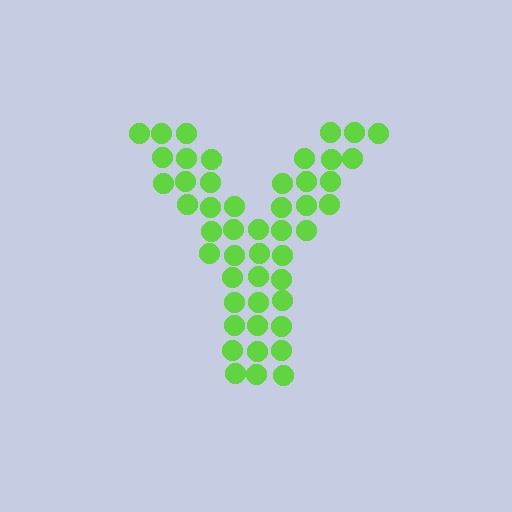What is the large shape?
The large shape is the letter Y.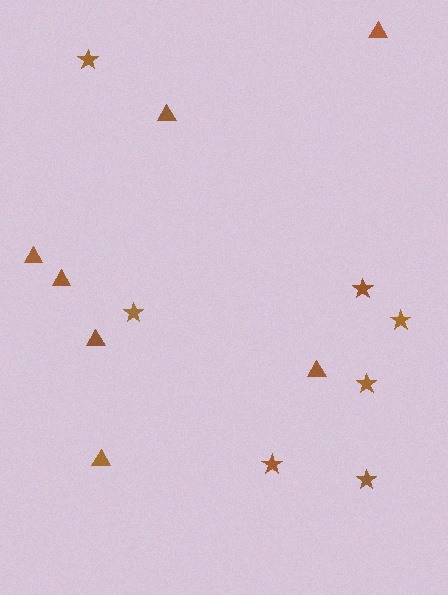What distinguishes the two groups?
There are 2 groups: one group of stars (7) and one group of triangles (7).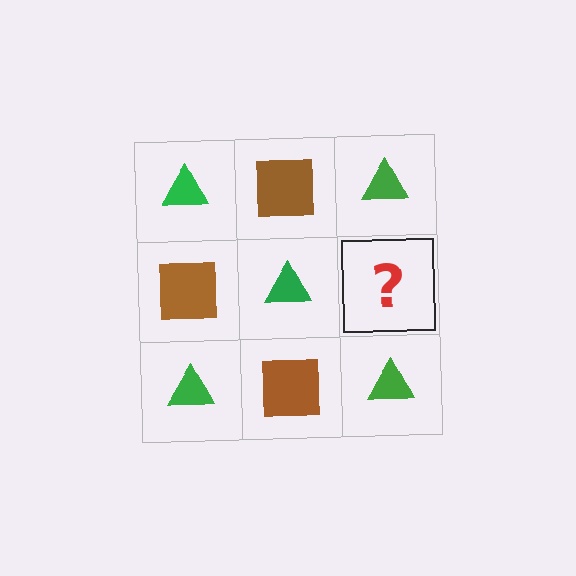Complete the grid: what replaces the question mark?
The question mark should be replaced with a brown square.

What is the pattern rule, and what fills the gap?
The rule is that it alternates green triangle and brown square in a checkerboard pattern. The gap should be filled with a brown square.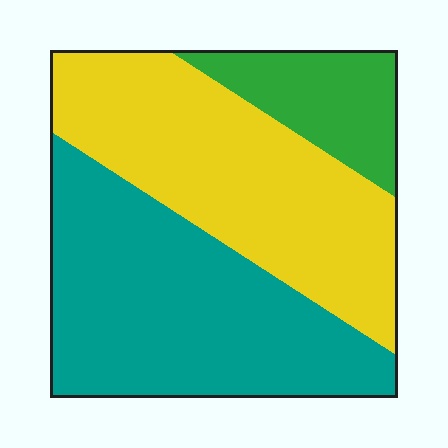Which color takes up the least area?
Green, at roughly 15%.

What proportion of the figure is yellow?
Yellow takes up about two fifths (2/5) of the figure.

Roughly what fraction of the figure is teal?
Teal covers about 45% of the figure.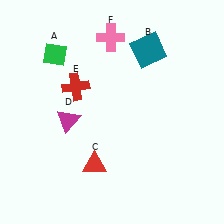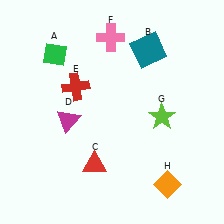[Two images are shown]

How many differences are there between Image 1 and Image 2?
There are 2 differences between the two images.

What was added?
A lime star (G), an orange diamond (H) were added in Image 2.